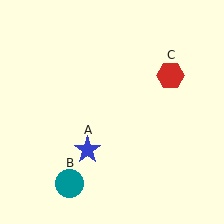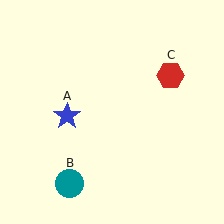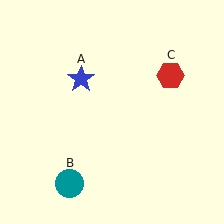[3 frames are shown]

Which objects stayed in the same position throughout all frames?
Teal circle (object B) and red hexagon (object C) remained stationary.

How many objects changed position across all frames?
1 object changed position: blue star (object A).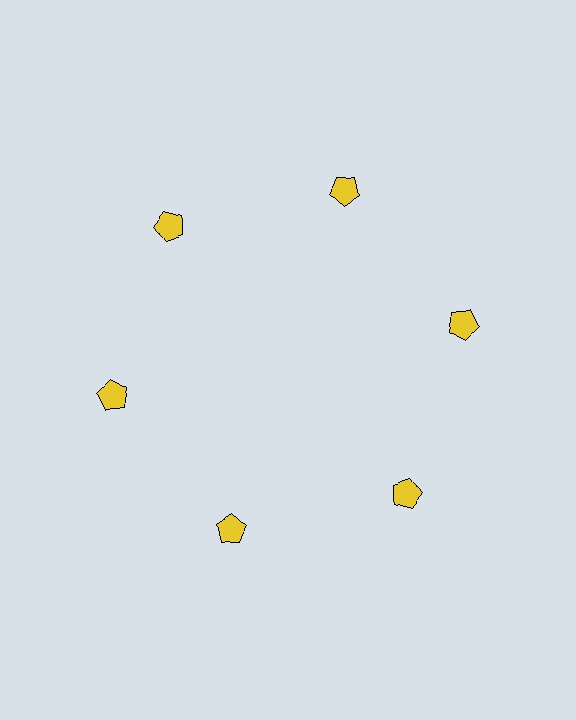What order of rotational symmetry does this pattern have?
This pattern has 6-fold rotational symmetry.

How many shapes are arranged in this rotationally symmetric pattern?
There are 6 shapes, arranged in 6 groups of 1.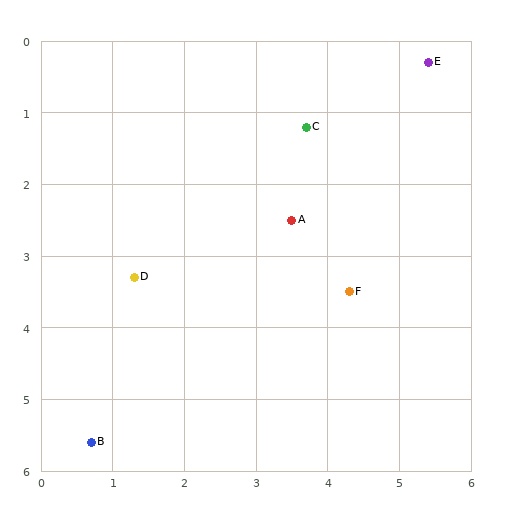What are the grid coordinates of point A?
Point A is at approximately (3.5, 2.5).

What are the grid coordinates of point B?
Point B is at approximately (0.7, 5.6).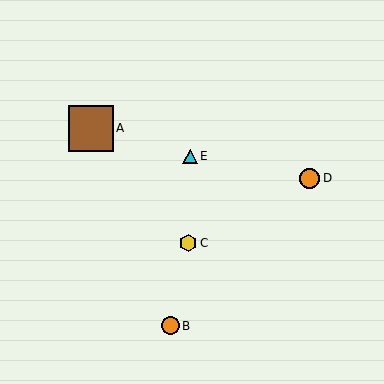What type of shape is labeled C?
Shape C is a yellow hexagon.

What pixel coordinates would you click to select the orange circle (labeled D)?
Click at (310, 178) to select the orange circle D.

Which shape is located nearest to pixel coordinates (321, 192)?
The orange circle (labeled D) at (310, 178) is nearest to that location.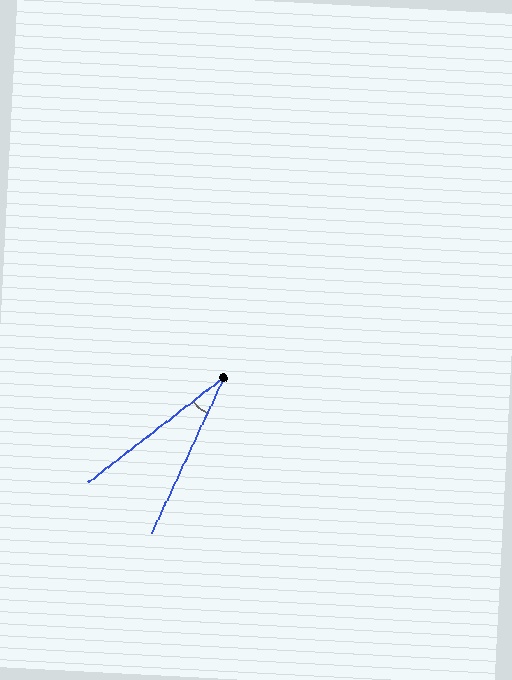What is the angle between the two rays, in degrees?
Approximately 27 degrees.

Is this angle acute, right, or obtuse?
It is acute.